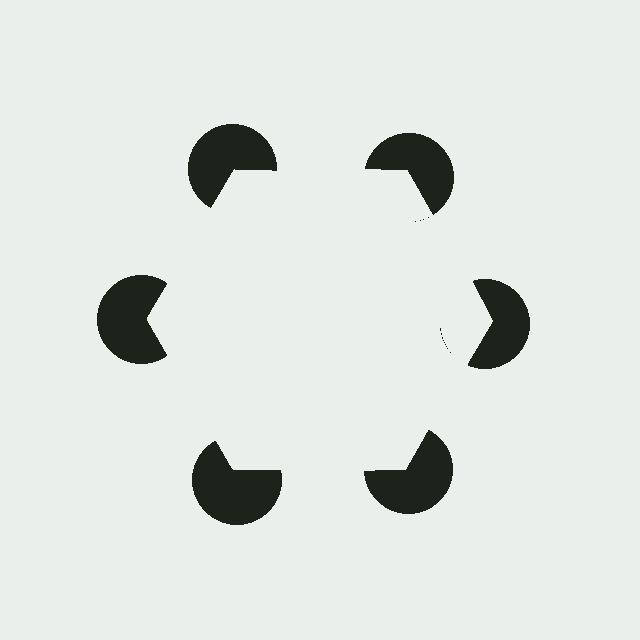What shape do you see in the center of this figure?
An illusory hexagon — its edges are inferred from the aligned wedge cuts in the pac-man discs, not physically drawn.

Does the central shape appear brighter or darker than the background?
It typically appears slightly brighter than the background, even though no actual brightness change is drawn.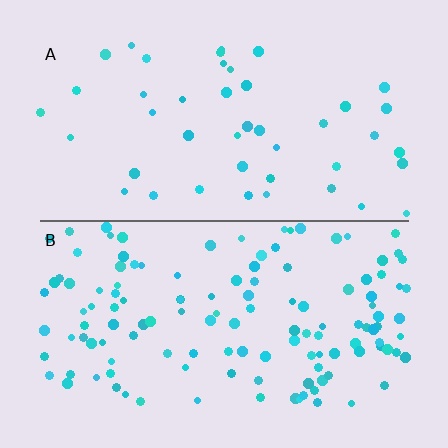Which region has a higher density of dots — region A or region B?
B (the bottom).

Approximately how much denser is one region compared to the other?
Approximately 2.9× — region B over region A.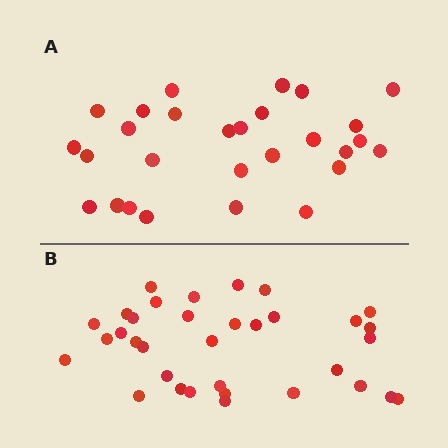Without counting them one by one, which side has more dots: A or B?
Region B (the bottom region) has more dots.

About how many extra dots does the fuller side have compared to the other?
Region B has about 6 more dots than region A.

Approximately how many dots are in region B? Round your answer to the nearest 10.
About 30 dots. (The exact count is 34, which rounds to 30.)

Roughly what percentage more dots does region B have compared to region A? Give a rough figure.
About 20% more.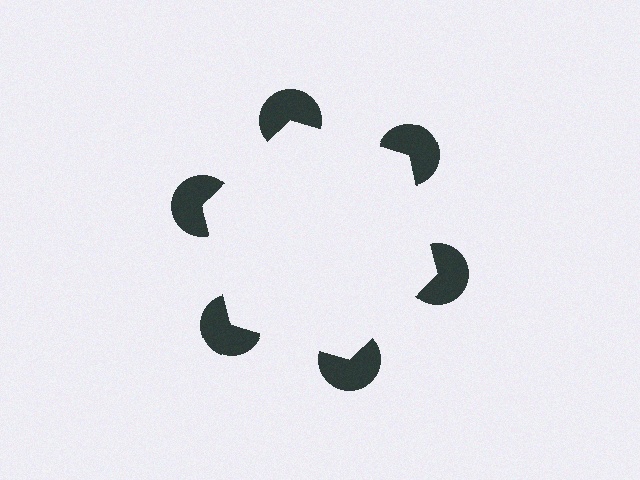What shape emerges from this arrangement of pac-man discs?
An illusory hexagon — its edges are inferred from the aligned wedge cuts in the pac-man discs, not physically drawn.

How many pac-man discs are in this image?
There are 6 — one at each vertex of the illusory hexagon.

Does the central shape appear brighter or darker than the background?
It typically appears slightly brighter than the background, even though no actual brightness change is drawn.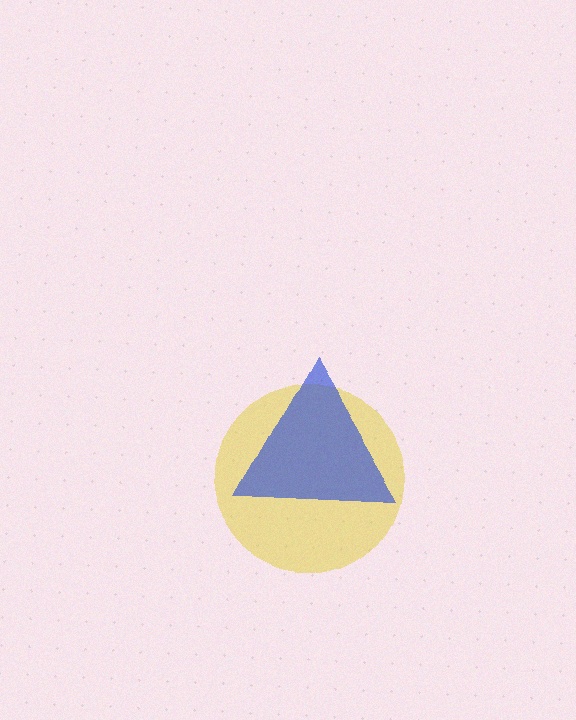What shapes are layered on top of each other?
The layered shapes are: a yellow circle, a blue triangle.